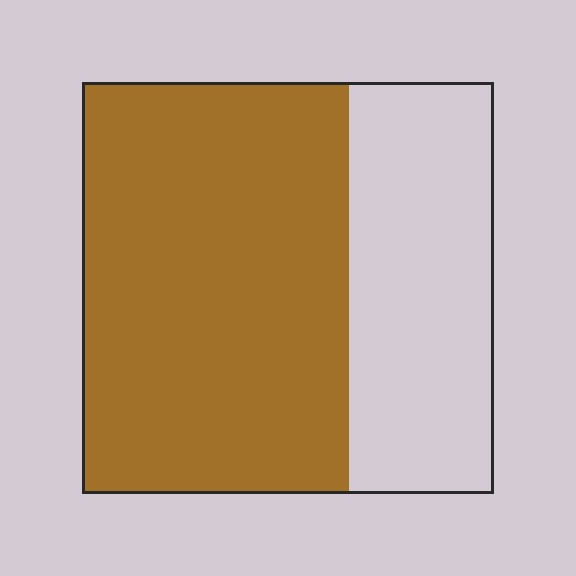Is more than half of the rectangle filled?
Yes.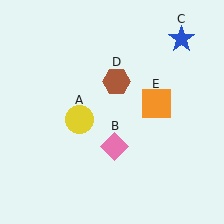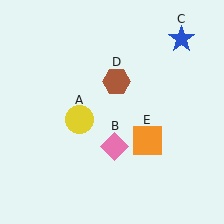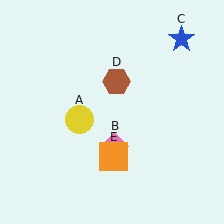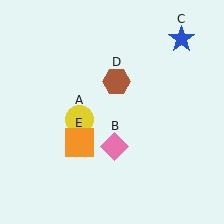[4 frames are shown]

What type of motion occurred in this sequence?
The orange square (object E) rotated clockwise around the center of the scene.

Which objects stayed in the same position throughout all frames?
Yellow circle (object A) and pink diamond (object B) and blue star (object C) and brown hexagon (object D) remained stationary.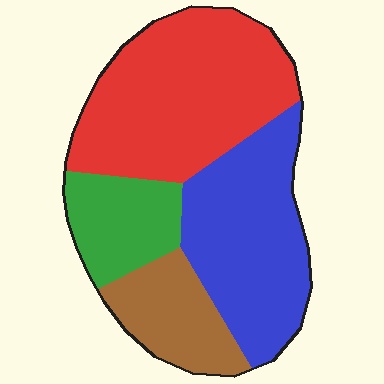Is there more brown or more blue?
Blue.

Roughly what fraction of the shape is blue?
Blue covers about 30% of the shape.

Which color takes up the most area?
Red, at roughly 40%.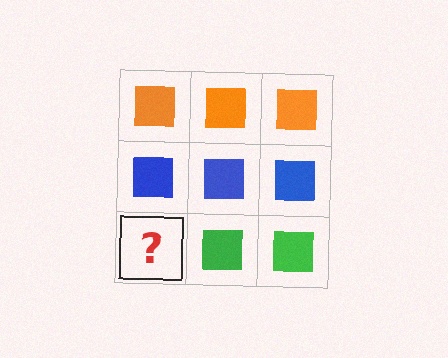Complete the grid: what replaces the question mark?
The question mark should be replaced with a green square.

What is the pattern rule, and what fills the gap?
The rule is that each row has a consistent color. The gap should be filled with a green square.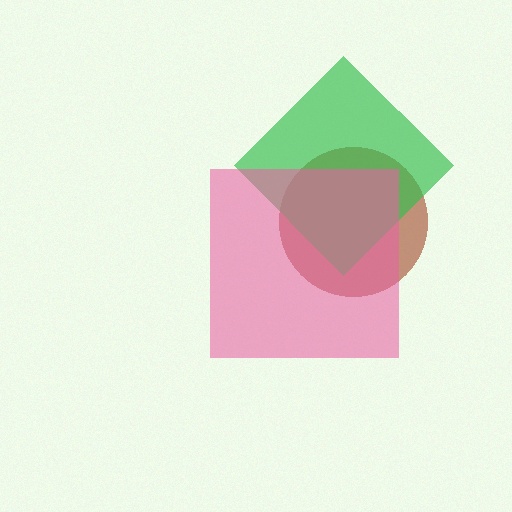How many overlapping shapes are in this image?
There are 3 overlapping shapes in the image.